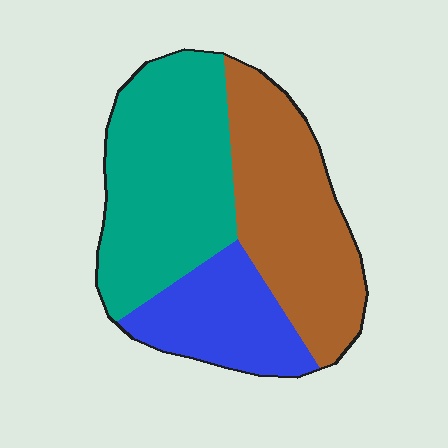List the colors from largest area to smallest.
From largest to smallest: teal, brown, blue.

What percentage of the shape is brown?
Brown takes up about three eighths (3/8) of the shape.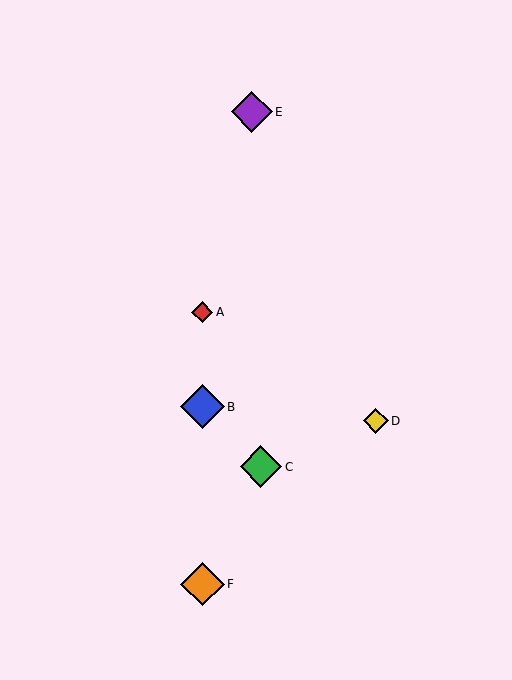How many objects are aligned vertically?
3 objects (A, B, F) are aligned vertically.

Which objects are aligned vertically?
Objects A, B, F are aligned vertically.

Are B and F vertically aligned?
Yes, both are at x≈202.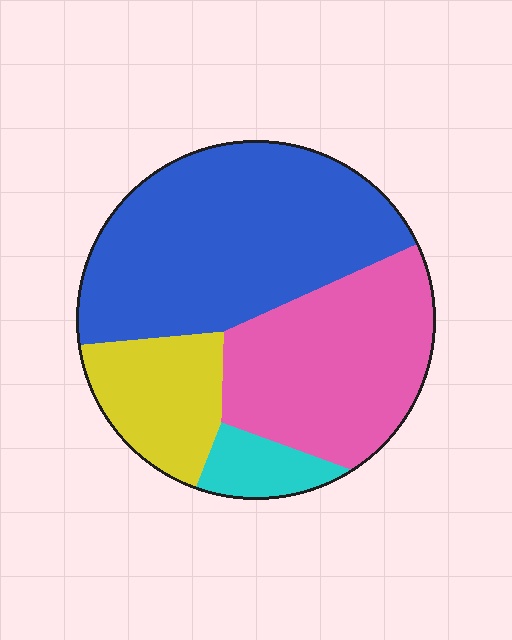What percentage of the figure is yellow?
Yellow covers about 15% of the figure.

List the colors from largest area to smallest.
From largest to smallest: blue, pink, yellow, cyan.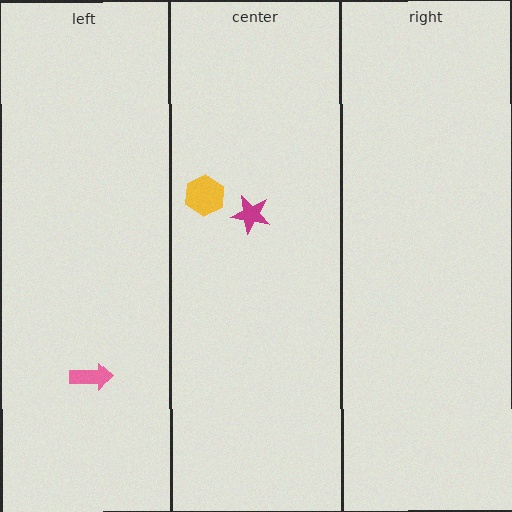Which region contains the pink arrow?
The left region.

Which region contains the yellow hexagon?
The center region.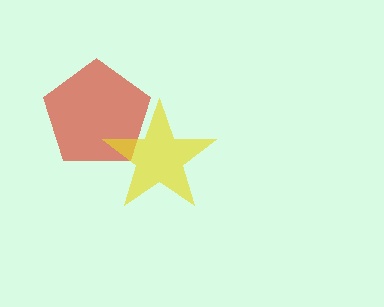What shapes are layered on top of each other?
The layered shapes are: a red pentagon, a yellow star.